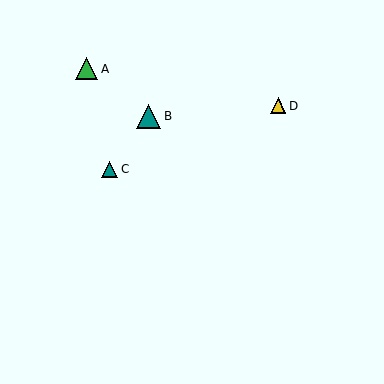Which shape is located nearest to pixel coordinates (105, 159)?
The teal triangle (labeled C) at (110, 169) is nearest to that location.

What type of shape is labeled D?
Shape D is a yellow triangle.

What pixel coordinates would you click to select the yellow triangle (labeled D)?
Click at (278, 106) to select the yellow triangle D.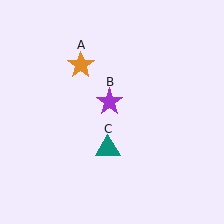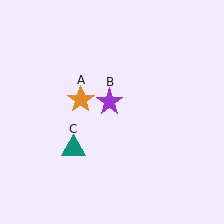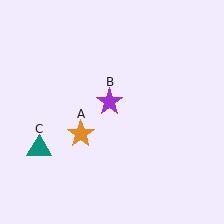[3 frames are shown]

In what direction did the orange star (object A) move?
The orange star (object A) moved down.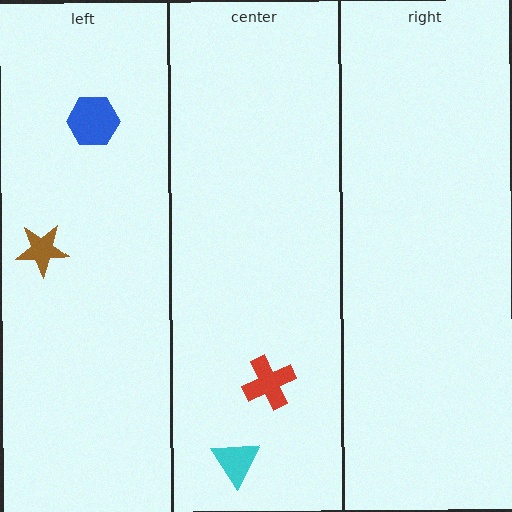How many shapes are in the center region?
2.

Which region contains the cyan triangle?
The center region.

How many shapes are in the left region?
2.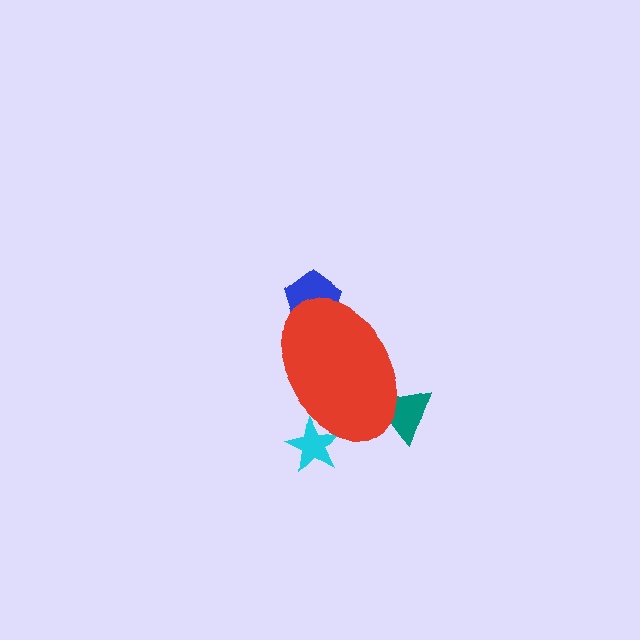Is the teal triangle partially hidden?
Yes, the teal triangle is partially hidden behind the red ellipse.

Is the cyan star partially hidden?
Yes, the cyan star is partially hidden behind the red ellipse.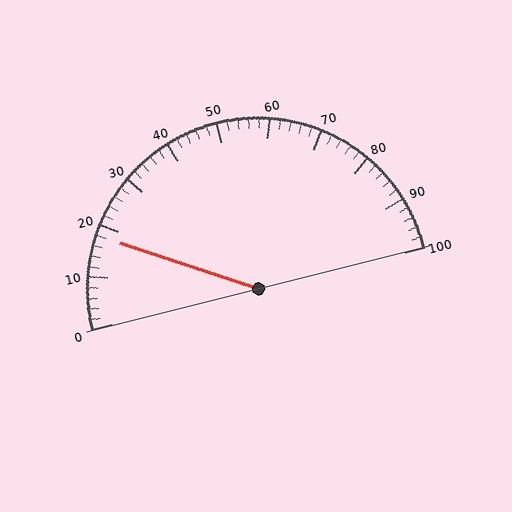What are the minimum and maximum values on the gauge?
The gauge ranges from 0 to 100.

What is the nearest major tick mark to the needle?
The nearest major tick mark is 20.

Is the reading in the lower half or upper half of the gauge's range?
The reading is in the lower half of the range (0 to 100).